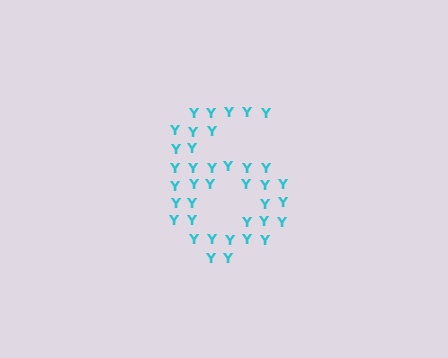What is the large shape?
The large shape is the digit 6.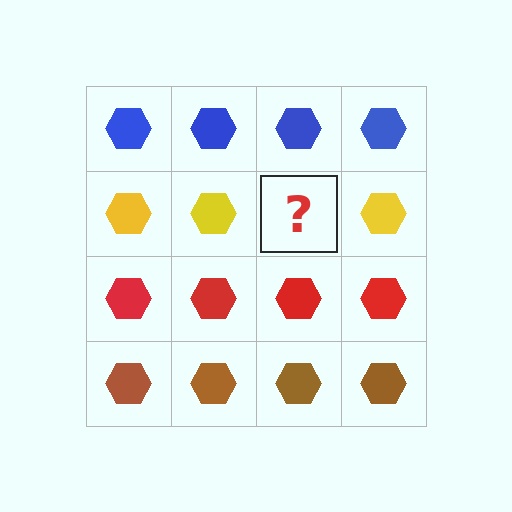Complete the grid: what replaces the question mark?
The question mark should be replaced with a yellow hexagon.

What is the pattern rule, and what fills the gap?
The rule is that each row has a consistent color. The gap should be filled with a yellow hexagon.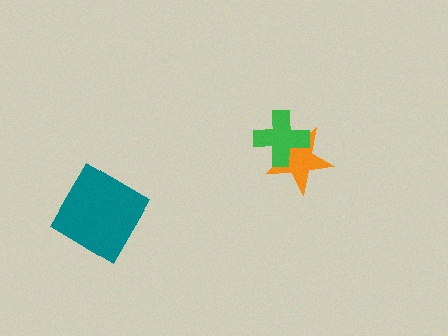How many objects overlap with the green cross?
1 object overlaps with the green cross.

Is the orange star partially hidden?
Yes, it is partially covered by another shape.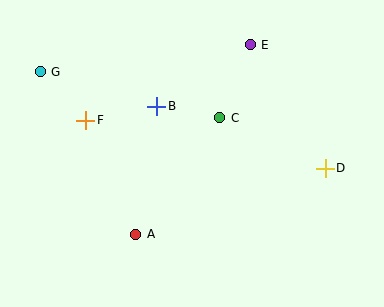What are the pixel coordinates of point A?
Point A is at (136, 234).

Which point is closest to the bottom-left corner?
Point A is closest to the bottom-left corner.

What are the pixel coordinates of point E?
Point E is at (250, 45).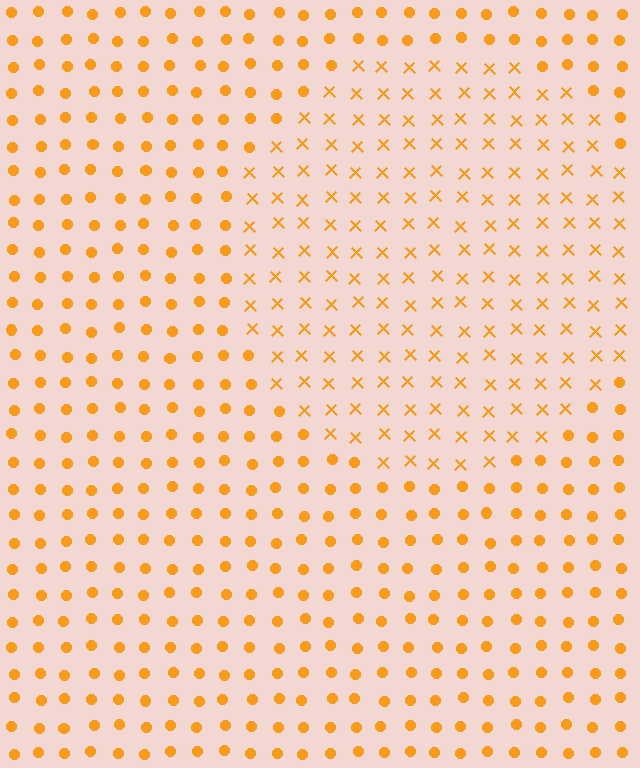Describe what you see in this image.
The image is filled with small orange elements arranged in a uniform grid. A circle-shaped region contains X marks, while the surrounding area contains circles. The boundary is defined purely by the change in element shape.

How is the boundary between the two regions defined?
The boundary is defined by a change in element shape: X marks inside vs. circles outside. All elements share the same color and spacing.